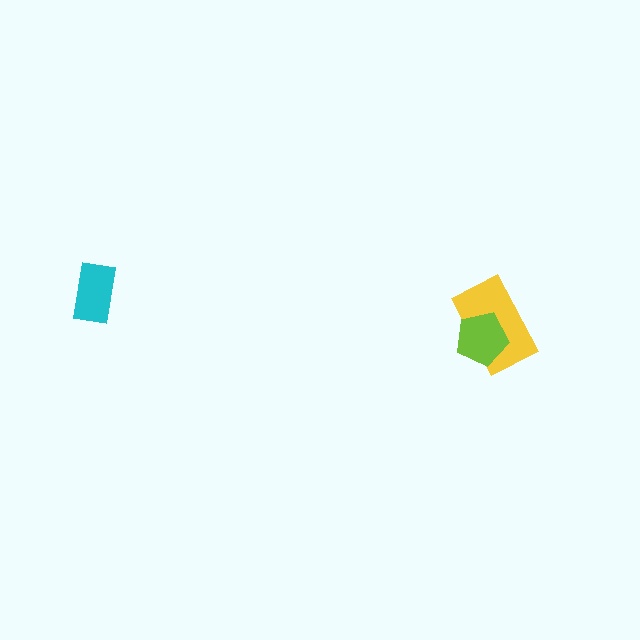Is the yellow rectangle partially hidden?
Yes, it is partially covered by another shape.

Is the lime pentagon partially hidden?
No, no other shape covers it.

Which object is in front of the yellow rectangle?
The lime pentagon is in front of the yellow rectangle.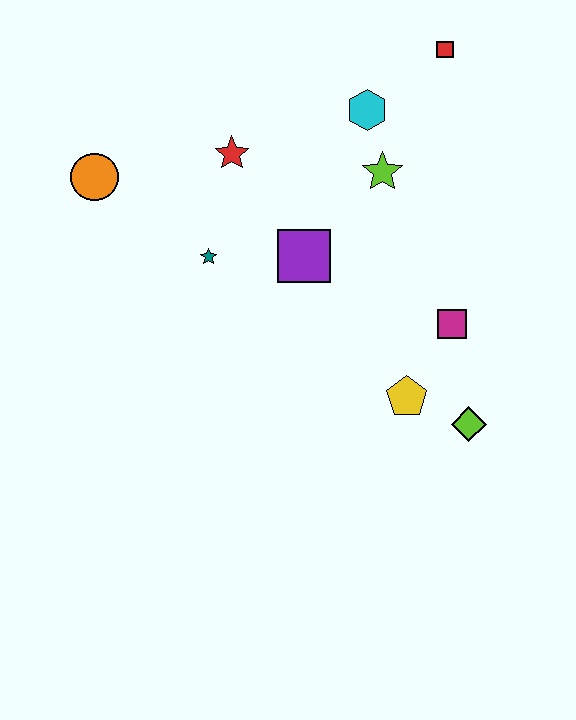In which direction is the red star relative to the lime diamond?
The red star is above the lime diamond.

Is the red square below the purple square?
No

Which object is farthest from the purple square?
The red square is farthest from the purple square.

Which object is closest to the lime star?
The cyan hexagon is closest to the lime star.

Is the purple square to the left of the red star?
No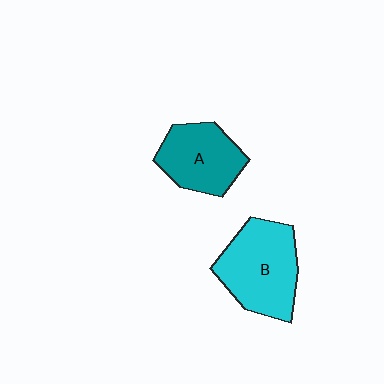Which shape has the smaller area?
Shape A (teal).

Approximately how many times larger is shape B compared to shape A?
Approximately 1.3 times.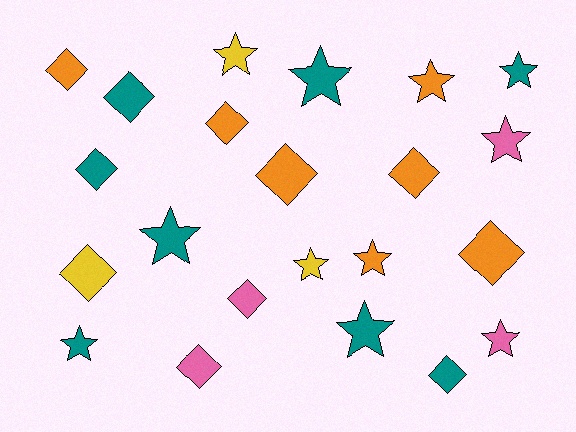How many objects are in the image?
There are 22 objects.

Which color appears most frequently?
Teal, with 8 objects.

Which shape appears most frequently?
Star, with 11 objects.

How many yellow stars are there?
There are 2 yellow stars.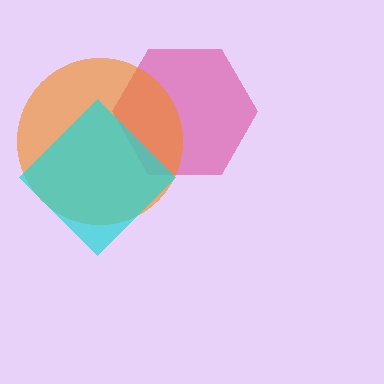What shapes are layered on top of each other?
The layered shapes are: a pink hexagon, an orange circle, a cyan diamond.